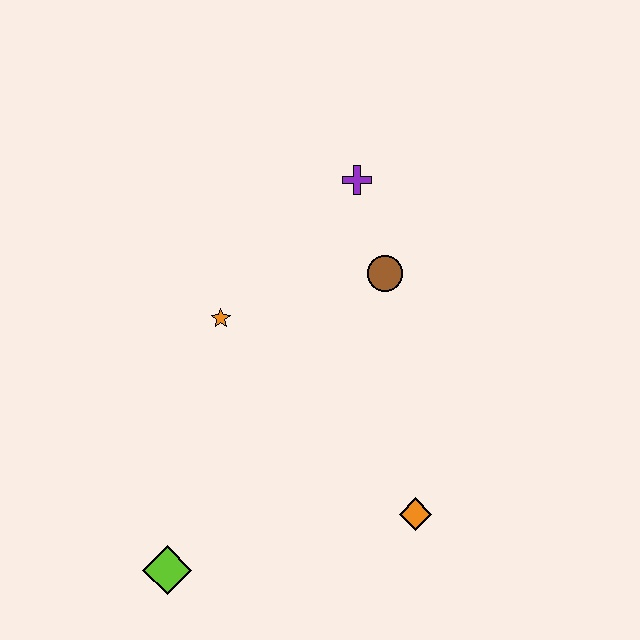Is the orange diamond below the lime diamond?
No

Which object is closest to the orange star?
The brown circle is closest to the orange star.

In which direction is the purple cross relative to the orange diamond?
The purple cross is above the orange diamond.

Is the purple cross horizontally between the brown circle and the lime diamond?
Yes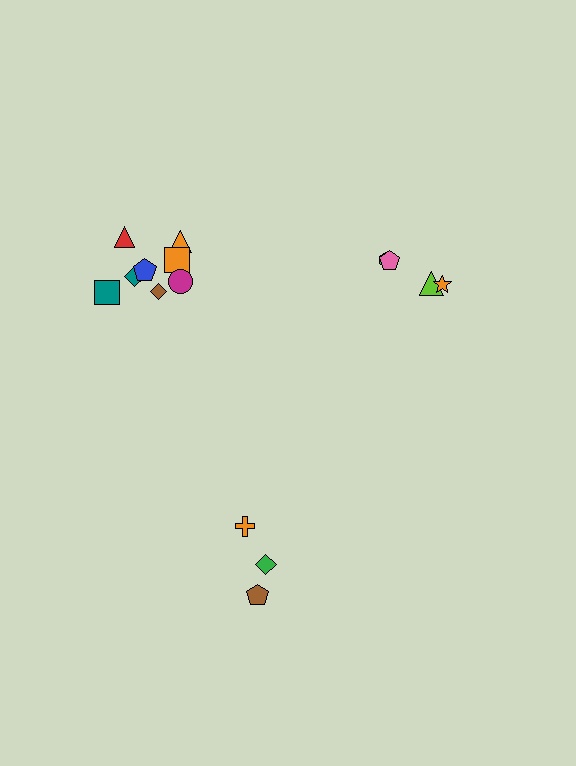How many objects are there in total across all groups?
There are 15 objects.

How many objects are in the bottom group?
There are 3 objects.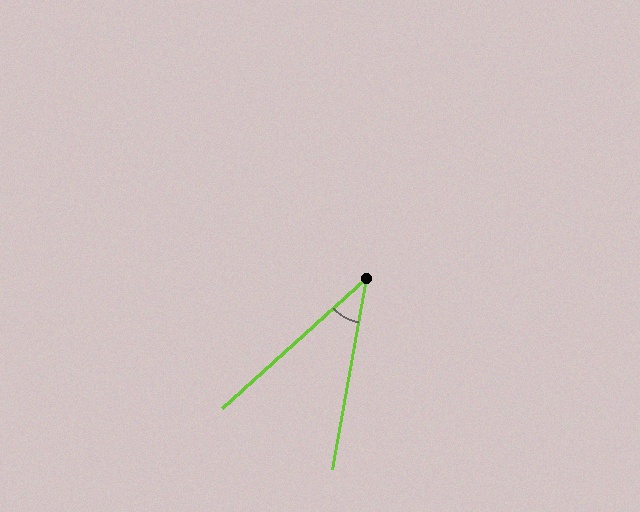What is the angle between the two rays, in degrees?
Approximately 38 degrees.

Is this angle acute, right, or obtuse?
It is acute.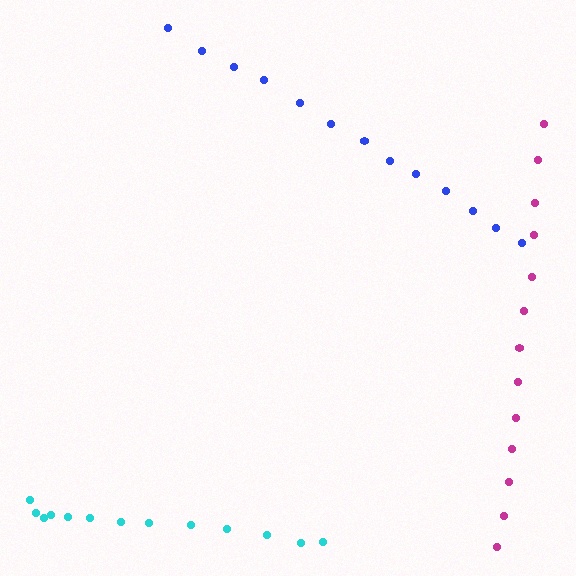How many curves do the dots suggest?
There are 3 distinct paths.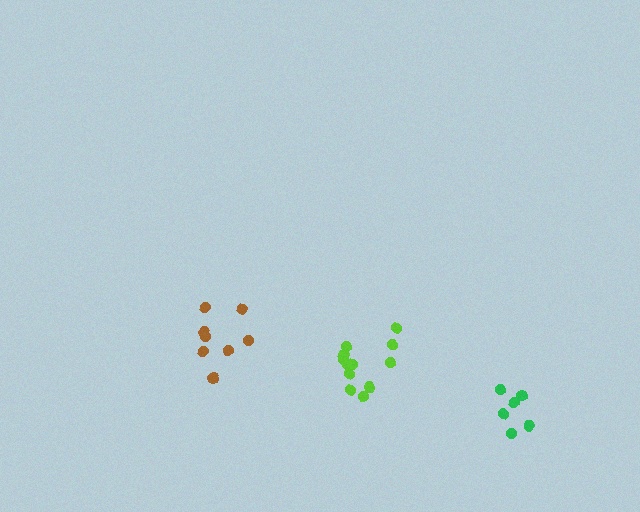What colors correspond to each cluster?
The clusters are colored: brown, lime, green.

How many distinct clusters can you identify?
There are 3 distinct clusters.